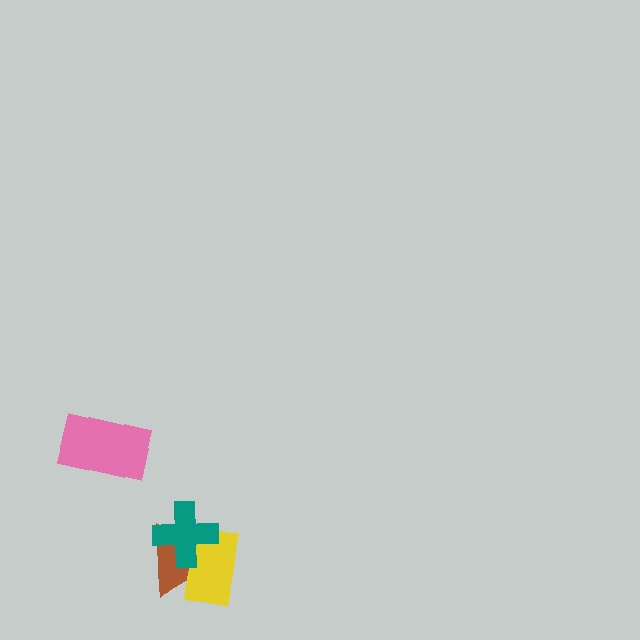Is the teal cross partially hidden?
No, no other shape covers it.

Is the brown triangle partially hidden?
Yes, it is partially covered by another shape.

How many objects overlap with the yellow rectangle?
2 objects overlap with the yellow rectangle.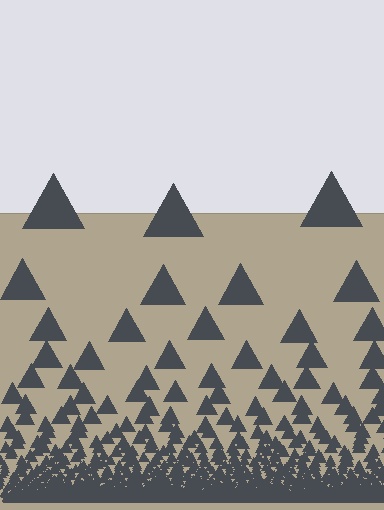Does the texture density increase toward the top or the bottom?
Density increases toward the bottom.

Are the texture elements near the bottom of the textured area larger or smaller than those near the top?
Smaller. The gradient is inverted — elements near the bottom are smaller and denser.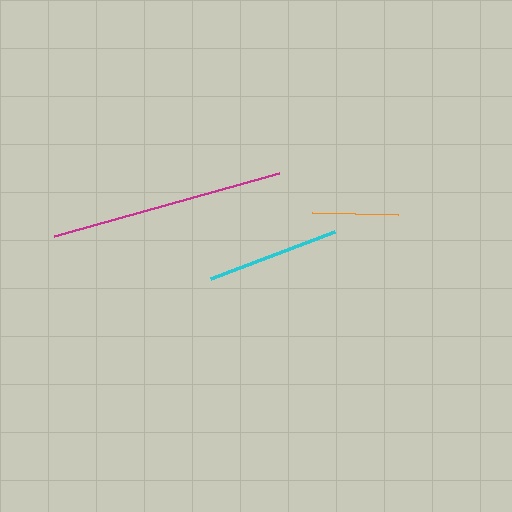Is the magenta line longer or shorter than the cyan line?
The magenta line is longer than the cyan line.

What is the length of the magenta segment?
The magenta segment is approximately 234 pixels long.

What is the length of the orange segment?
The orange segment is approximately 86 pixels long.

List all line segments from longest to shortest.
From longest to shortest: magenta, cyan, orange.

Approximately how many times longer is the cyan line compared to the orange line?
The cyan line is approximately 1.5 times the length of the orange line.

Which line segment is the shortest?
The orange line is the shortest at approximately 86 pixels.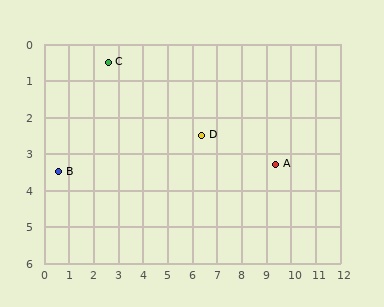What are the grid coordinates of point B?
Point B is at approximately (0.6, 3.5).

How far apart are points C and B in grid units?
Points C and B are about 3.6 grid units apart.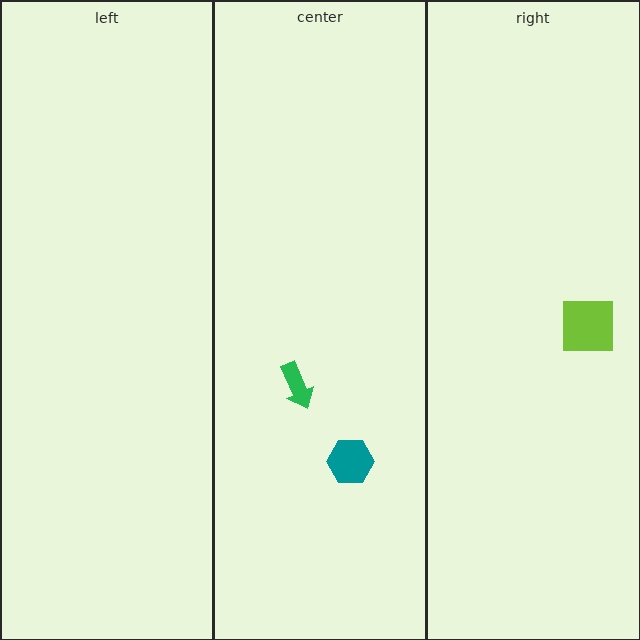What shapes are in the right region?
The lime square.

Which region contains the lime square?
The right region.